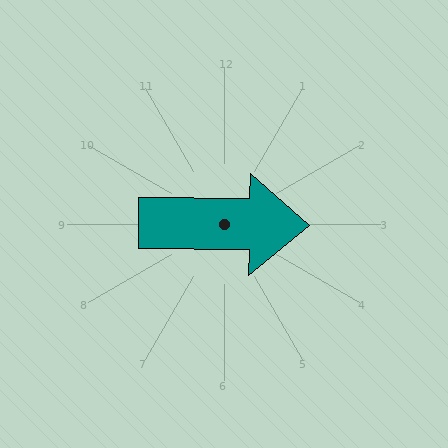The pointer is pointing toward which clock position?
Roughly 3 o'clock.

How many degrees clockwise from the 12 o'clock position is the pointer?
Approximately 91 degrees.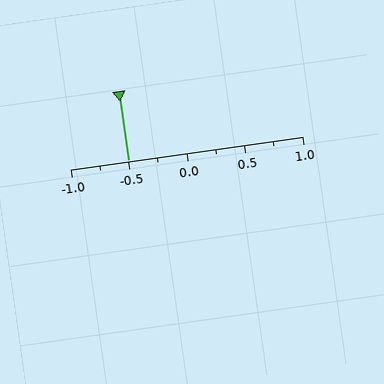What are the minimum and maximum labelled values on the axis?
The axis runs from -1.0 to 1.0.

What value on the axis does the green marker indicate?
The marker indicates approximately -0.5.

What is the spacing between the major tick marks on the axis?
The major ticks are spaced 0.5 apart.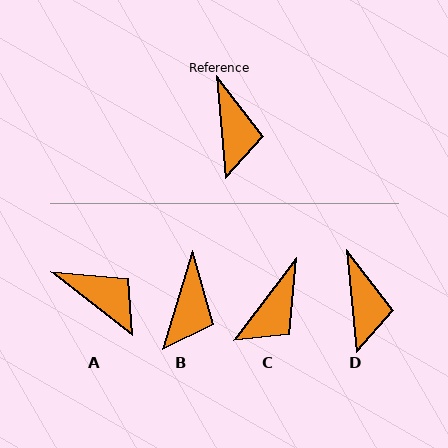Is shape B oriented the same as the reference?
No, it is off by about 22 degrees.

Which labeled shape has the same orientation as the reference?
D.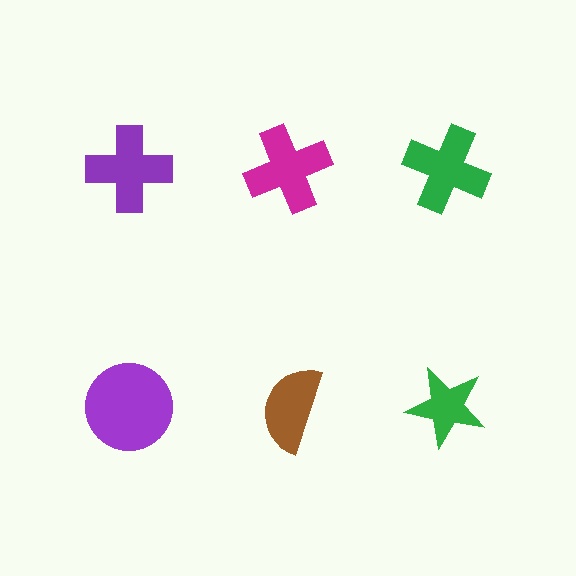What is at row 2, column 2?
A brown semicircle.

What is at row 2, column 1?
A purple circle.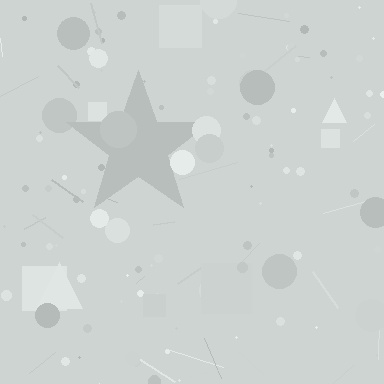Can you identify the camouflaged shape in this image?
The camouflaged shape is a star.